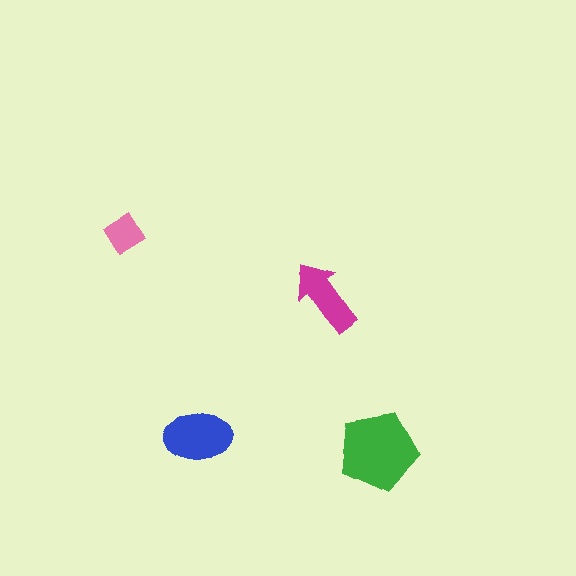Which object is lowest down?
The green pentagon is bottommost.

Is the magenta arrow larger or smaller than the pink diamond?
Larger.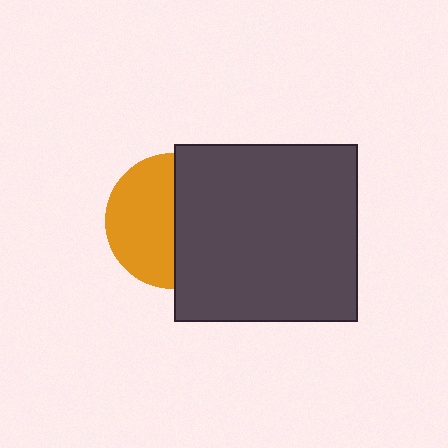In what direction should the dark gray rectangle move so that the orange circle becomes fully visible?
The dark gray rectangle should move right. That is the shortest direction to clear the overlap and leave the orange circle fully visible.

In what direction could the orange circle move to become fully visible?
The orange circle could move left. That would shift it out from behind the dark gray rectangle entirely.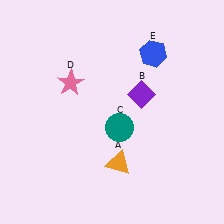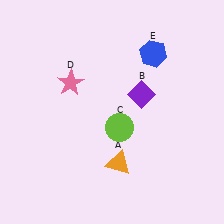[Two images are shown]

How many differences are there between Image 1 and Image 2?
There is 1 difference between the two images.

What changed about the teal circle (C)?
In Image 1, C is teal. In Image 2, it changed to lime.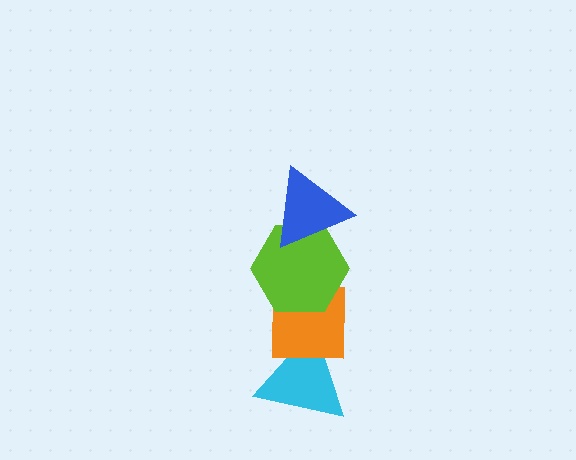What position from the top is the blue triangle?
The blue triangle is 1st from the top.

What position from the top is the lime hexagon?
The lime hexagon is 2nd from the top.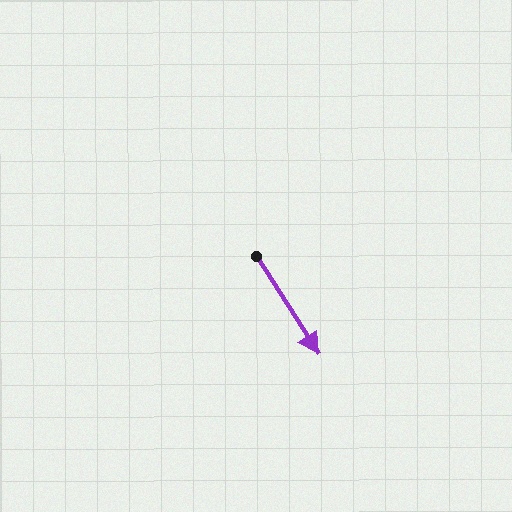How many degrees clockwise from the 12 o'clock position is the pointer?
Approximately 148 degrees.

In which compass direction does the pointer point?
Southeast.